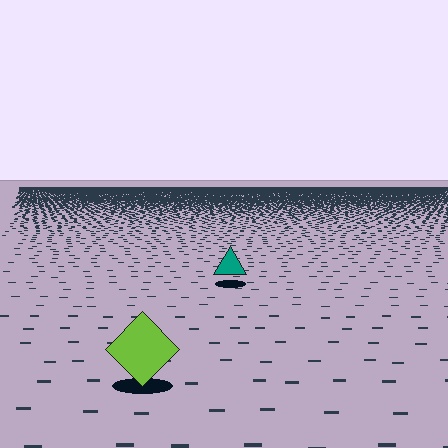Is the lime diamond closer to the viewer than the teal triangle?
Yes. The lime diamond is closer — you can tell from the texture gradient: the ground texture is coarser near it.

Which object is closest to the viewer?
The lime diamond is closest. The texture marks near it are larger and more spread out.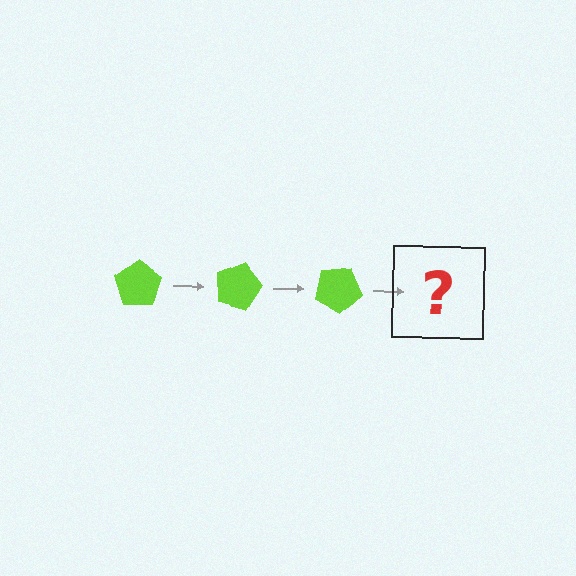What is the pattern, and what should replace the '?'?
The pattern is that the pentagon rotates 15 degrees each step. The '?' should be a lime pentagon rotated 45 degrees.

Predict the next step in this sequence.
The next step is a lime pentagon rotated 45 degrees.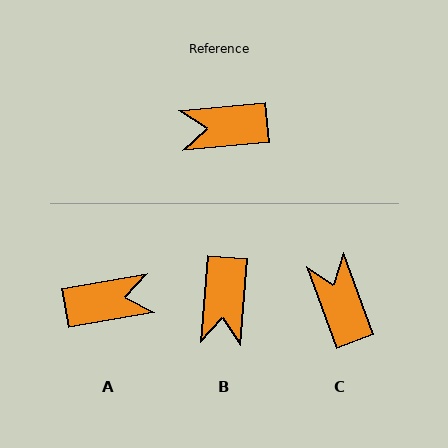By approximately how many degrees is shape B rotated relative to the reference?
Approximately 80 degrees counter-clockwise.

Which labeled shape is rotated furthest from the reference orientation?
A, about 175 degrees away.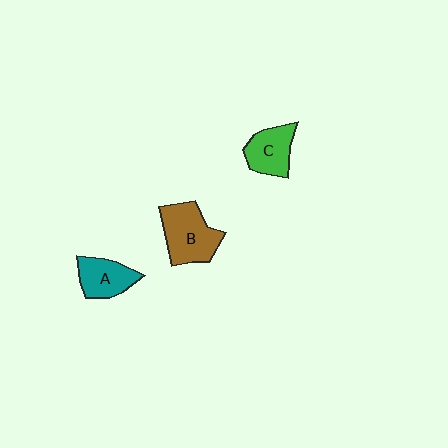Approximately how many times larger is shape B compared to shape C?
Approximately 1.4 times.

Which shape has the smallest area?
Shape A (teal).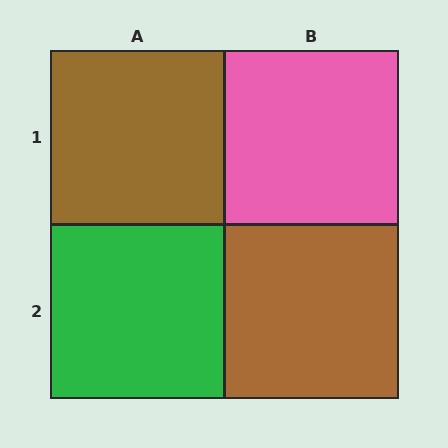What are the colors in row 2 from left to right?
Green, brown.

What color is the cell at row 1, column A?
Brown.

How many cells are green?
1 cell is green.